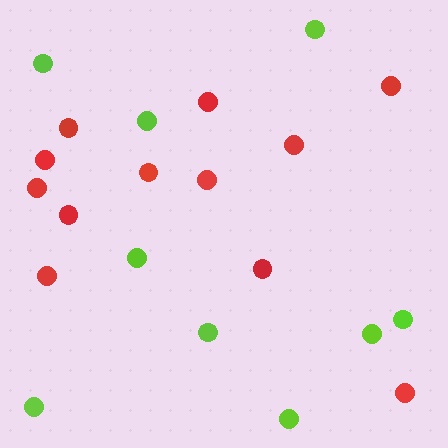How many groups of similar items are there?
There are 2 groups: one group of red circles (12) and one group of lime circles (9).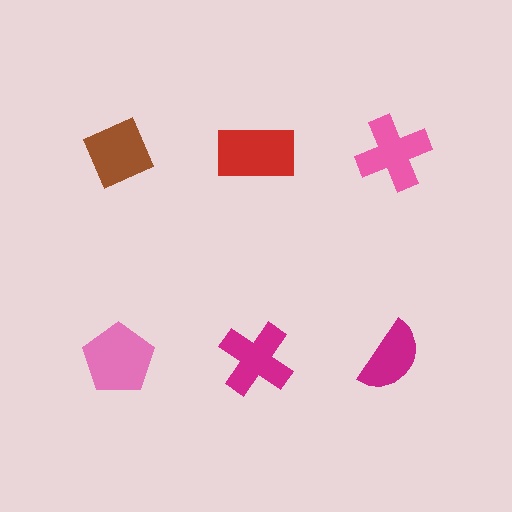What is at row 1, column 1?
A brown diamond.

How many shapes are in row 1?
3 shapes.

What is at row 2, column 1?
A pink pentagon.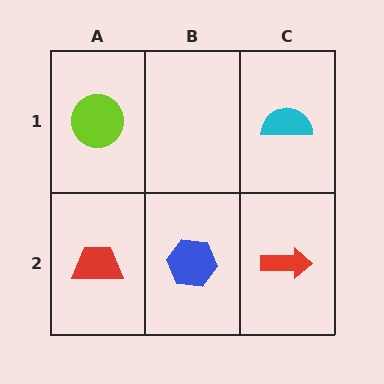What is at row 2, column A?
A red trapezoid.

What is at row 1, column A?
A lime circle.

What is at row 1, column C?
A cyan semicircle.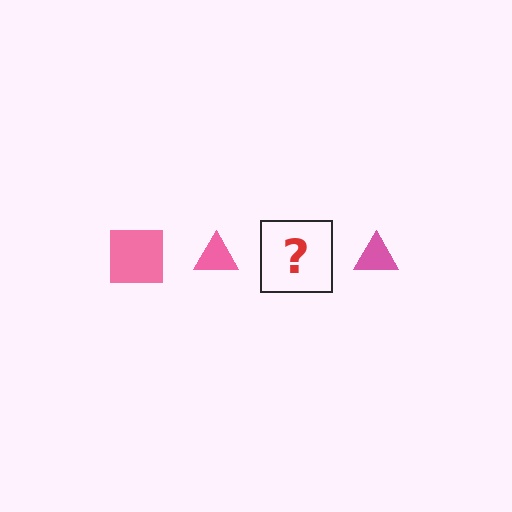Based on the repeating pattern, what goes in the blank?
The blank should be a pink square.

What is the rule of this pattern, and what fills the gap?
The rule is that the pattern cycles through square, triangle shapes in pink. The gap should be filled with a pink square.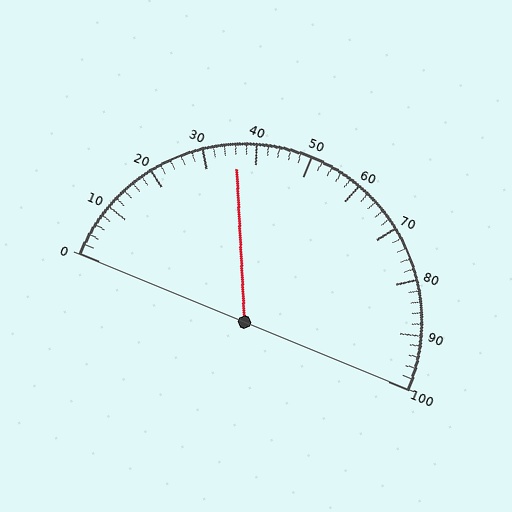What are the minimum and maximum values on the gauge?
The gauge ranges from 0 to 100.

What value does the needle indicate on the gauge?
The needle indicates approximately 36.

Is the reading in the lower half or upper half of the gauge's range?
The reading is in the lower half of the range (0 to 100).